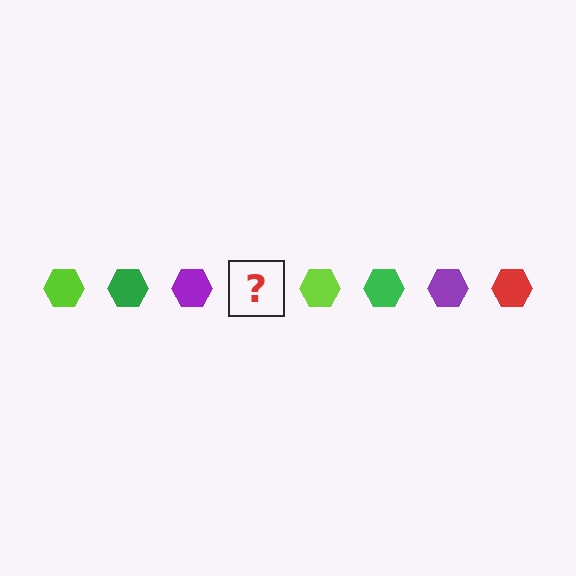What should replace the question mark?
The question mark should be replaced with a red hexagon.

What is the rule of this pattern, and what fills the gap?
The rule is that the pattern cycles through lime, green, purple, red hexagons. The gap should be filled with a red hexagon.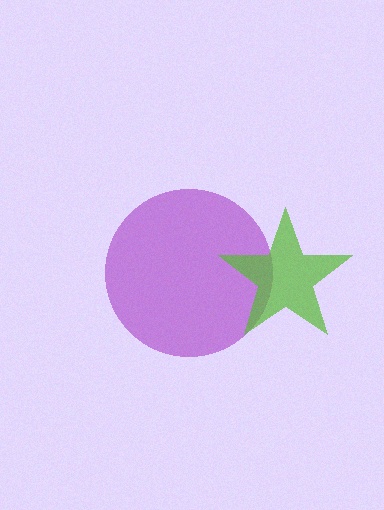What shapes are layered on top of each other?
The layered shapes are: a purple circle, a lime star.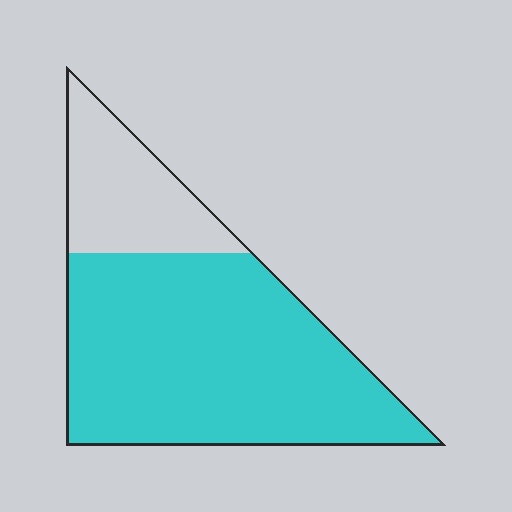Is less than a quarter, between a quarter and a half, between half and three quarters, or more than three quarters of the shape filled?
More than three quarters.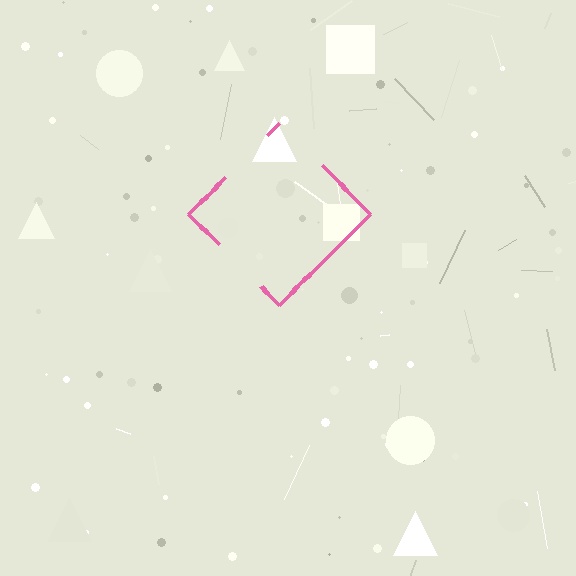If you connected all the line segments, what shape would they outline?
They would outline a diamond.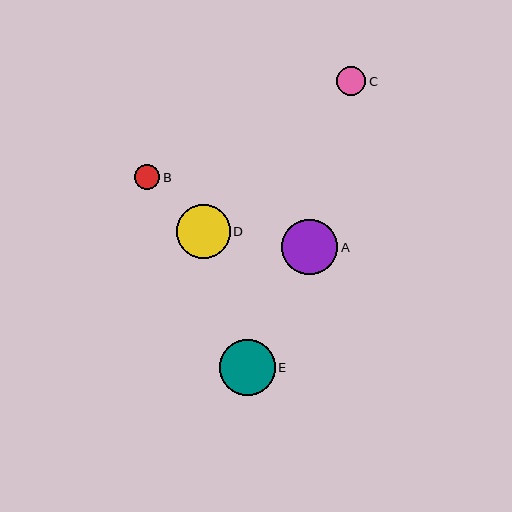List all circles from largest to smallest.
From largest to smallest: A, E, D, C, B.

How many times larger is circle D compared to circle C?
Circle D is approximately 1.8 times the size of circle C.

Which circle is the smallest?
Circle B is the smallest with a size of approximately 25 pixels.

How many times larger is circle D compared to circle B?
Circle D is approximately 2.1 times the size of circle B.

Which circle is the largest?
Circle A is the largest with a size of approximately 56 pixels.